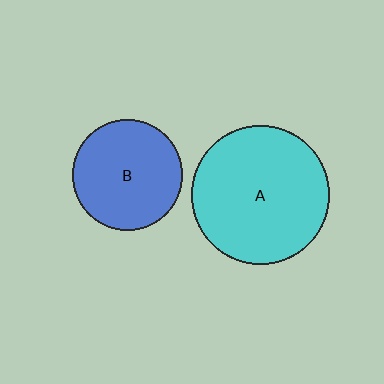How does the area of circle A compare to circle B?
Approximately 1.6 times.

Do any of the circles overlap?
No, none of the circles overlap.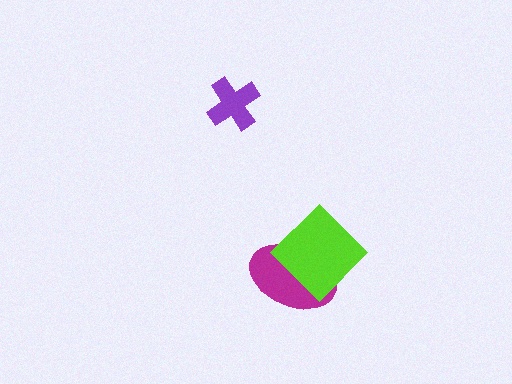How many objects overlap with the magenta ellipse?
1 object overlaps with the magenta ellipse.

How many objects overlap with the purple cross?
0 objects overlap with the purple cross.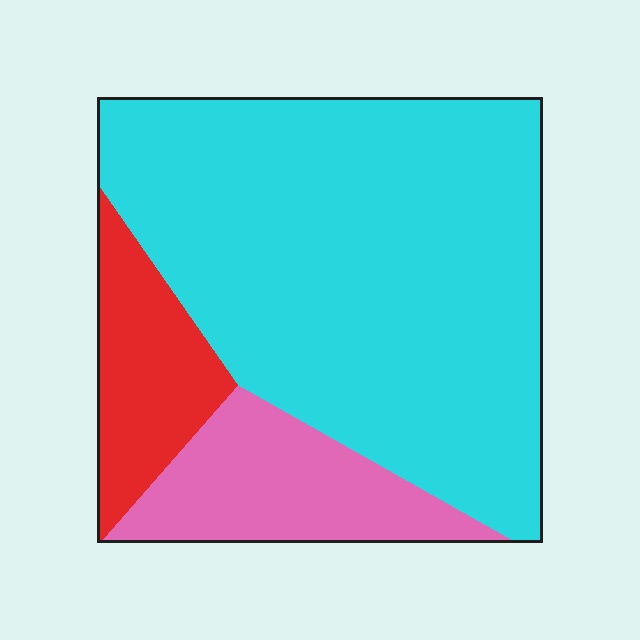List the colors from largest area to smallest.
From largest to smallest: cyan, pink, red.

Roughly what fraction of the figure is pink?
Pink covers around 15% of the figure.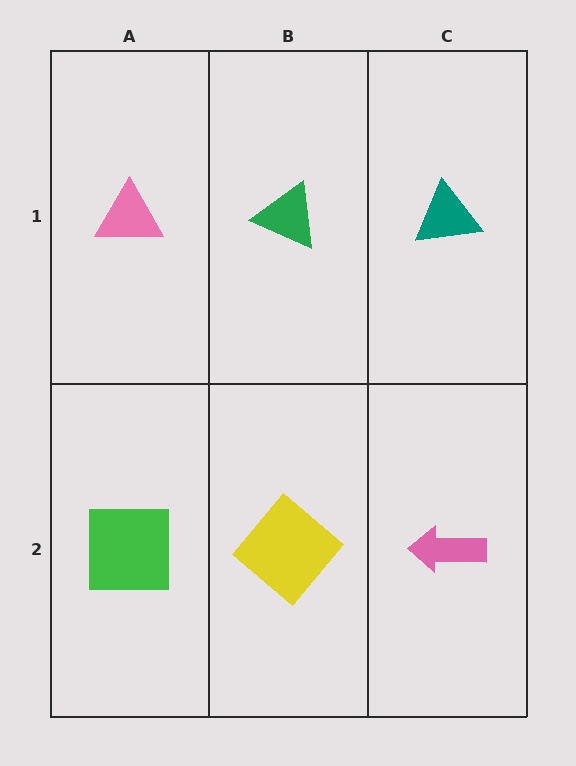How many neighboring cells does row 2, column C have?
2.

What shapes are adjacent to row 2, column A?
A pink triangle (row 1, column A), a yellow diamond (row 2, column B).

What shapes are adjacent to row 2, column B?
A green triangle (row 1, column B), a green square (row 2, column A), a pink arrow (row 2, column C).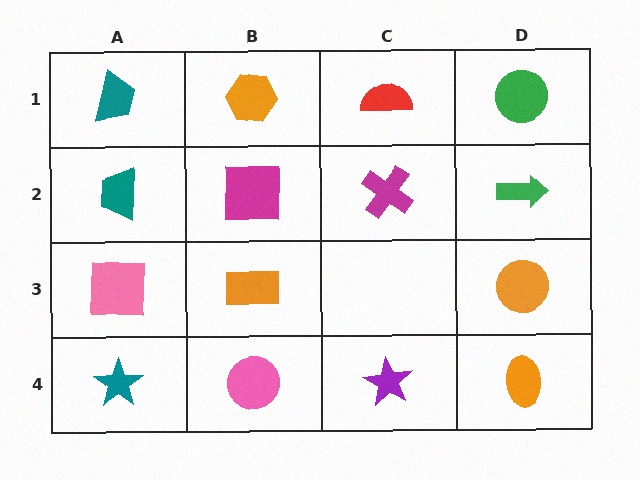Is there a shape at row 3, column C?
No, that cell is empty.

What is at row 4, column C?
A purple star.